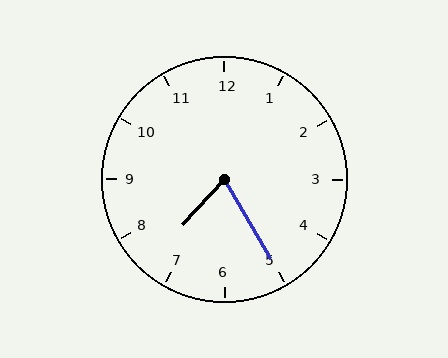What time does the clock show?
7:25.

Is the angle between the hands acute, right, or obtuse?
It is acute.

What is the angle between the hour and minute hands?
Approximately 72 degrees.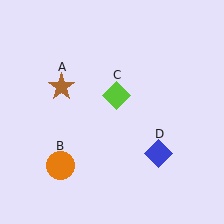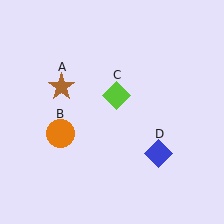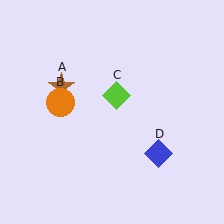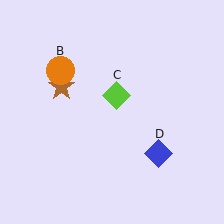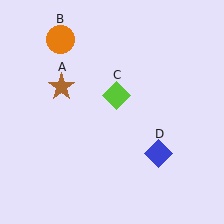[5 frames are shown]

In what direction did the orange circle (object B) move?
The orange circle (object B) moved up.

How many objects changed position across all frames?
1 object changed position: orange circle (object B).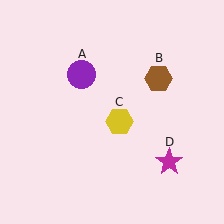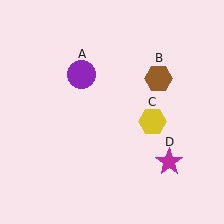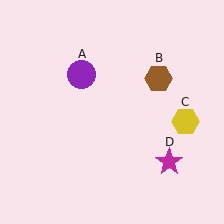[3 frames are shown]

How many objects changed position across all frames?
1 object changed position: yellow hexagon (object C).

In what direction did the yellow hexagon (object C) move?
The yellow hexagon (object C) moved right.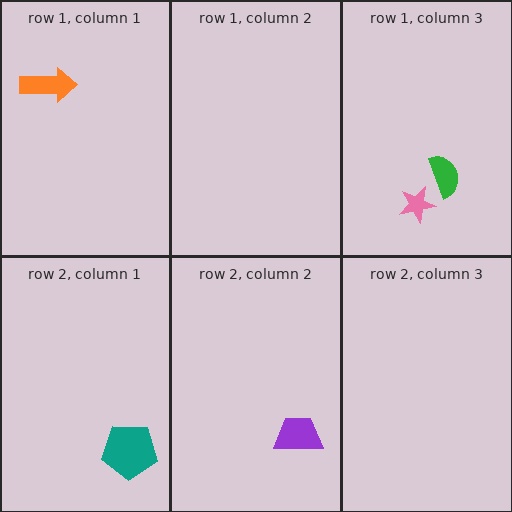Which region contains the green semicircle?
The row 1, column 3 region.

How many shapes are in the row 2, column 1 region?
1.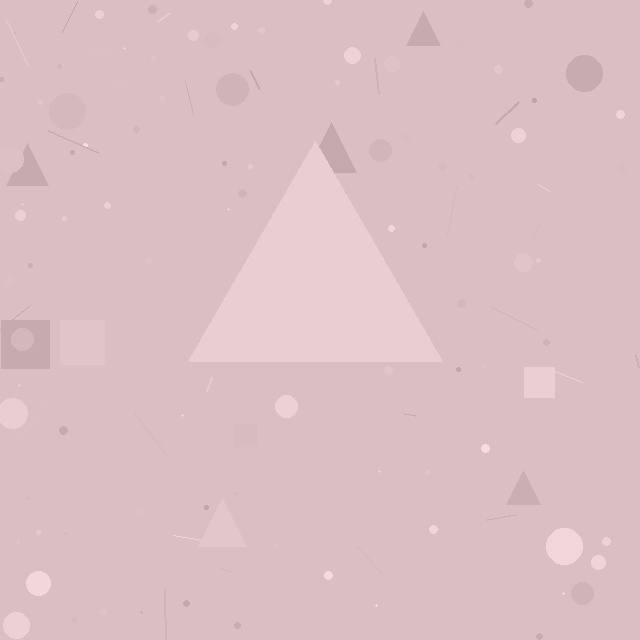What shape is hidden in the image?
A triangle is hidden in the image.